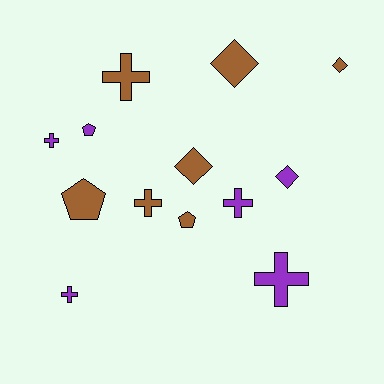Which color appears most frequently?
Brown, with 7 objects.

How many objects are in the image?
There are 13 objects.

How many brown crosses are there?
There are 2 brown crosses.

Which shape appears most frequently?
Cross, with 6 objects.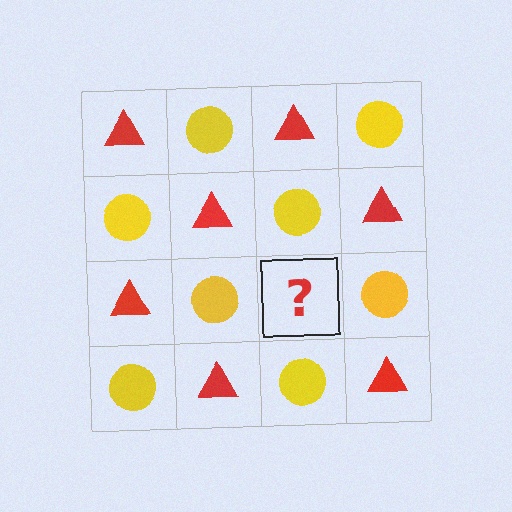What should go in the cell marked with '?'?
The missing cell should contain a red triangle.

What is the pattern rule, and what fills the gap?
The rule is that it alternates red triangle and yellow circle in a checkerboard pattern. The gap should be filled with a red triangle.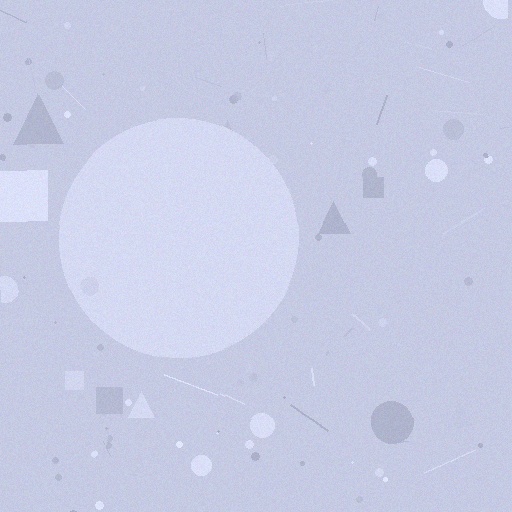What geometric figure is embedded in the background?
A circle is embedded in the background.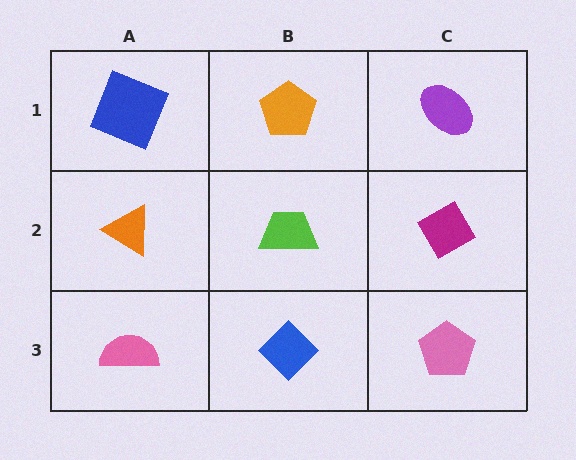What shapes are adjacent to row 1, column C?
A magenta diamond (row 2, column C), an orange pentagon (row 1, column B).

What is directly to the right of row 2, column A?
A lime trapezoid.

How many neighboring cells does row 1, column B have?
3.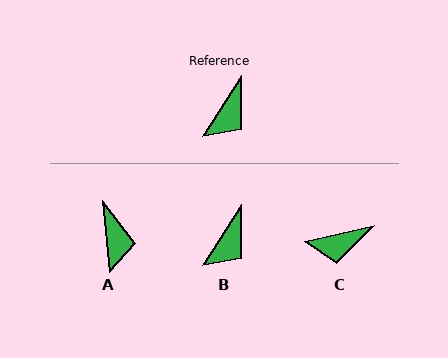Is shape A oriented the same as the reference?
No, it is off by about 37 degrees.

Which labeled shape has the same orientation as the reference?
B.